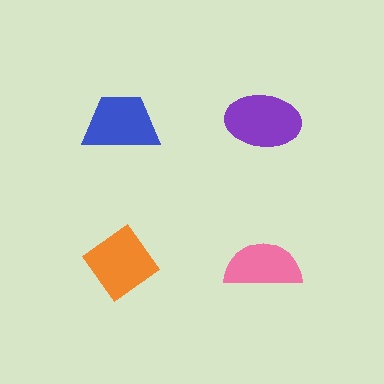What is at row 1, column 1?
A blue trapezoid.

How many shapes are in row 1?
2 shapes.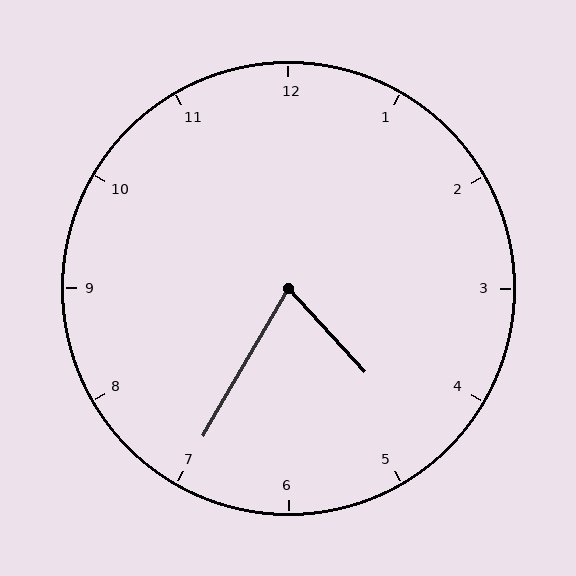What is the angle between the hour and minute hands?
Approximately 72 degrees.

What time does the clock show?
4:35.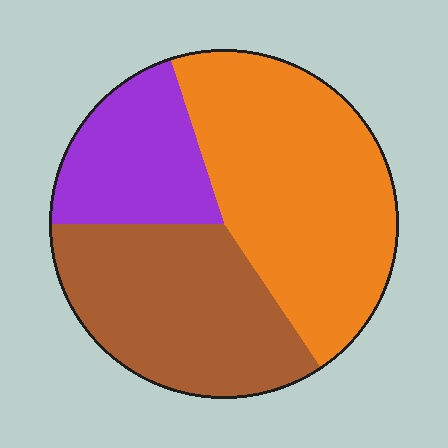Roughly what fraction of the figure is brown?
Brown covers around 35% of the figure.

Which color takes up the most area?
Orange, at roughly 45%.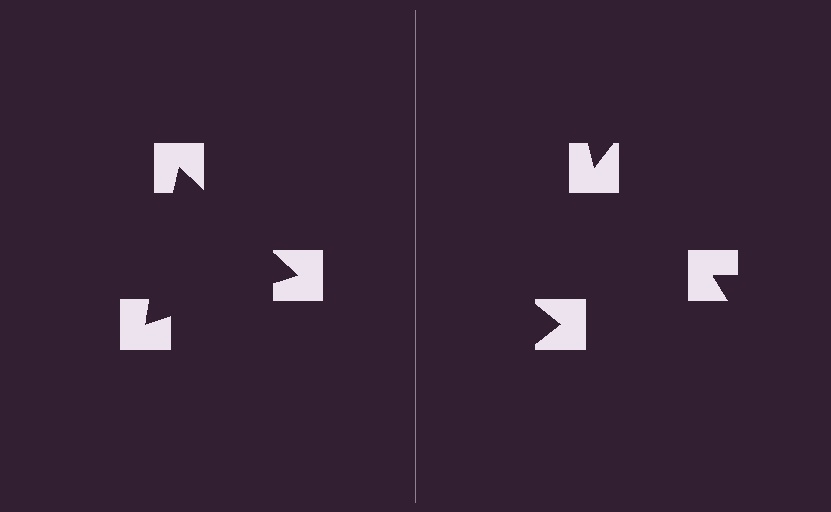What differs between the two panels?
The notched squares are positioned identically on both sides; only the wedge orientations differ. On the left they align to a triangle; on the right they are misaligned.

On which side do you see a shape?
An illusory triangle appears on the left side. On the right side the wedge cuts are rotated, so no coherent shape forms.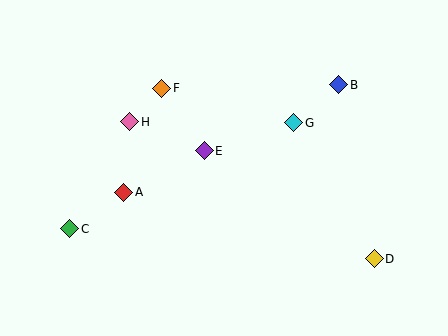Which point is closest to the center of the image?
Point E at (204, 151) is closest to the center.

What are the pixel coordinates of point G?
Point G is at (294, 123).